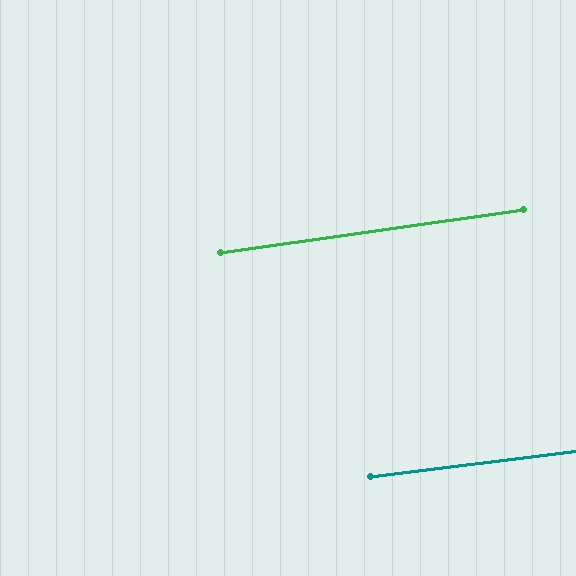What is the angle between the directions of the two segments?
Approximately 1 degree.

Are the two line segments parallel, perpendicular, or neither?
Parallel — their directions differ by only 0.9°.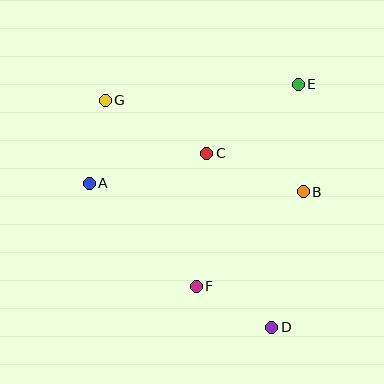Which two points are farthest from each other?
Points D and G are farthest from each other.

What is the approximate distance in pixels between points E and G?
The distance between E and G is approximately 194 pixels.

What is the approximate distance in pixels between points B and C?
The distance between B and C is approximately 104 pixels.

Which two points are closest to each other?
Points A and G are closest to each other.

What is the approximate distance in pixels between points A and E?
The distance between A and E is approximately 231 pixels.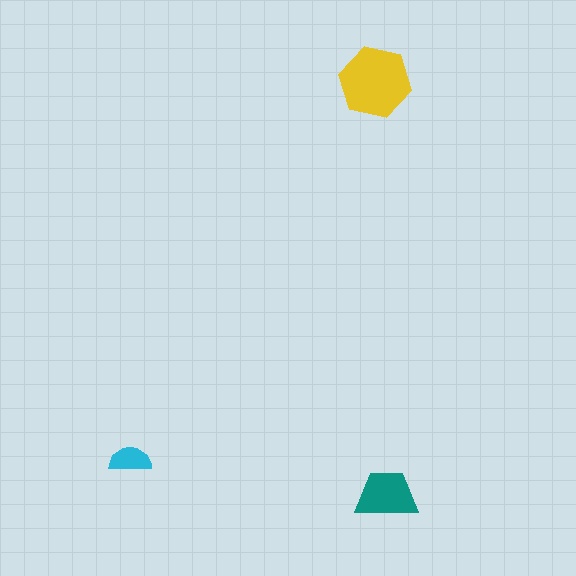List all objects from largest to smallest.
The yellow hexagon, the teal trapezoid, the cyan semicircle.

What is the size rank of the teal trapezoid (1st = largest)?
2nd.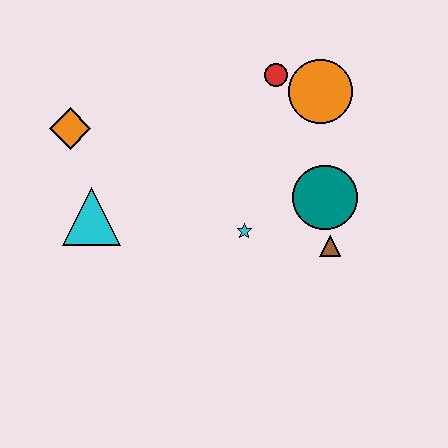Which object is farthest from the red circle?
The cyan triangle is farthest from the red circle.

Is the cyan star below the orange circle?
Yes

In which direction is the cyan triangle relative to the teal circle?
The cyan triangle is to the left of the teal circle.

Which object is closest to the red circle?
The orange circle is closest to the red circle.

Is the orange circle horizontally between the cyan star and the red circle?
No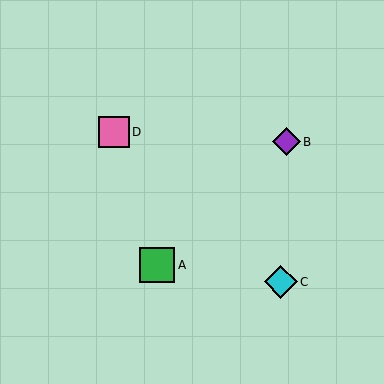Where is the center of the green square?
The center of the green square is at (157, 265).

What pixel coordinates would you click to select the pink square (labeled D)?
Click at (114, 132) to select the pink square D.